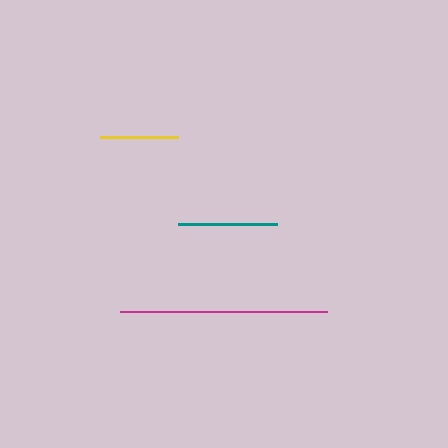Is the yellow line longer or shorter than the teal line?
The teal line is longer than the yellow line.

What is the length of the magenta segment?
The magenta segment is approximately 206 pixels long.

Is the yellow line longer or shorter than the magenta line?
The magenta line is longer than the yellow line.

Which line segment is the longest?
The magenta line is the longest at approximately 206 pixels.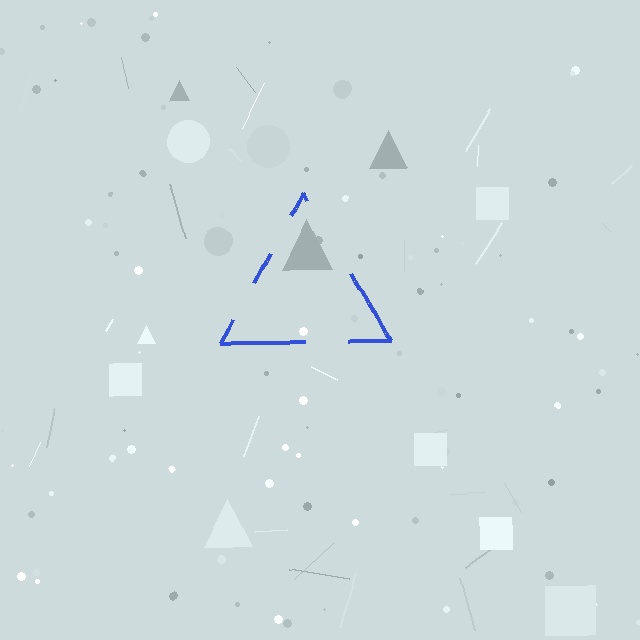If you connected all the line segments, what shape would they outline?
They would outline a triangle.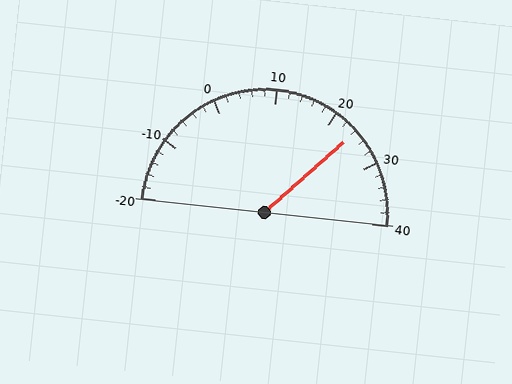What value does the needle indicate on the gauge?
The needle indicates approximately 24.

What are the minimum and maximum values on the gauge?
The gauge ranges from -20 to 40.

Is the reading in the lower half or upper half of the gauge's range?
The reading is in the upper half of the range (-20 to 40).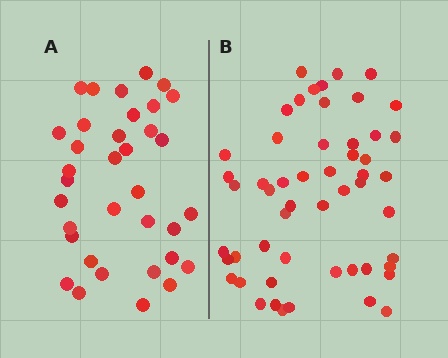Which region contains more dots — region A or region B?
Region B (the right region) has more dots.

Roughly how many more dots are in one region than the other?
Region B has approximately 20 more dots than region A.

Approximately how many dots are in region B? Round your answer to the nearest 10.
About 50 dots. (The exact count is 53, which rounds to 50.)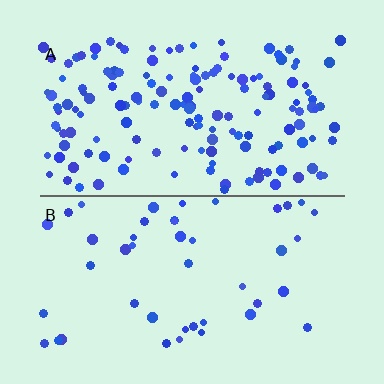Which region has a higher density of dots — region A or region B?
A (the top).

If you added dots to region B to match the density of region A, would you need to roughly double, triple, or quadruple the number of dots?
Approximately triple.